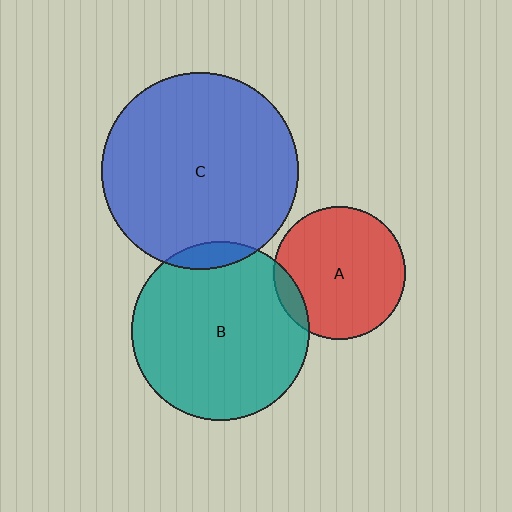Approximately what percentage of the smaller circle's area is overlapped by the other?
Approximately 5%.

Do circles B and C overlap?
Yes.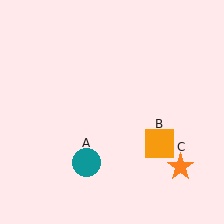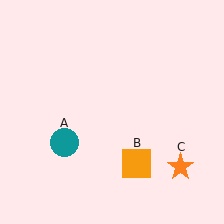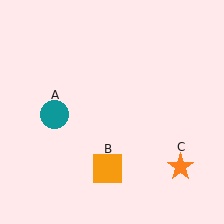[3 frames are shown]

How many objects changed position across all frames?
2 objects changed position: teal circle (object A), orange square (object B).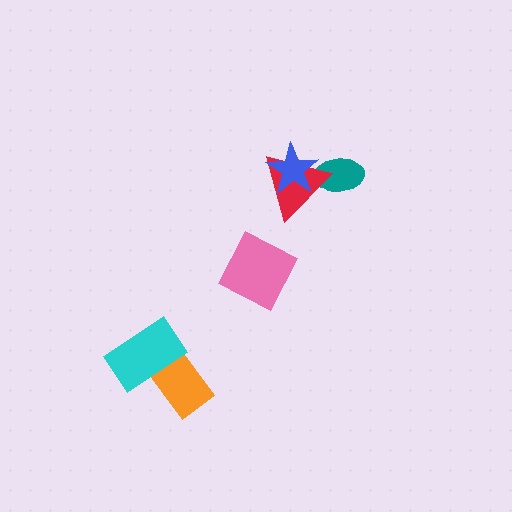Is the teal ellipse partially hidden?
Yes, it is partially covered by another shape.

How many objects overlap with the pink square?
0 objects overlap with the pink square.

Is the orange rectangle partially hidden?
Yes, it is partially covered by another shape.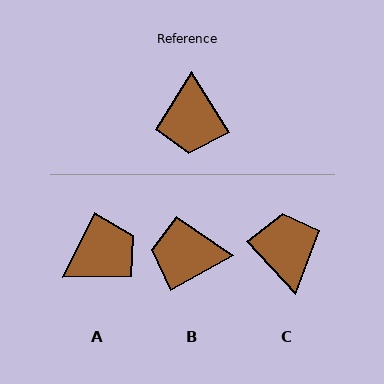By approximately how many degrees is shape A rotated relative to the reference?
Approximately 122 degrees counter-clockwise.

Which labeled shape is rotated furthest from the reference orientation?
C, about 170 degrees away.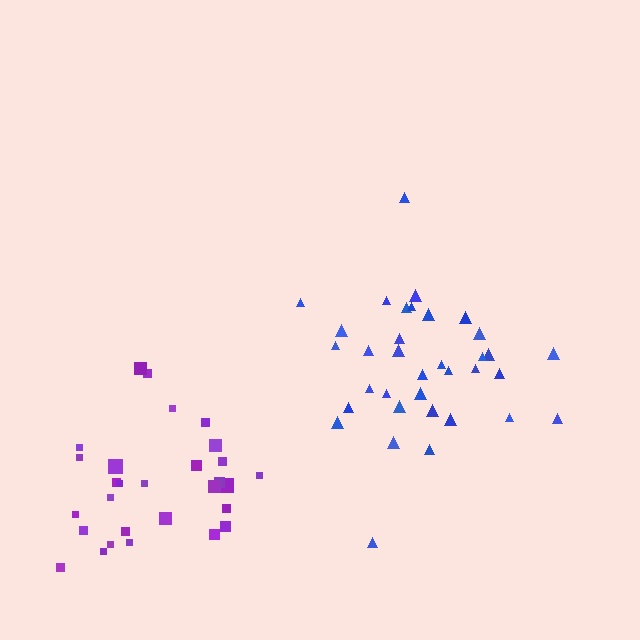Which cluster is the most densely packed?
Purple.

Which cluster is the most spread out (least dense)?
Blue.